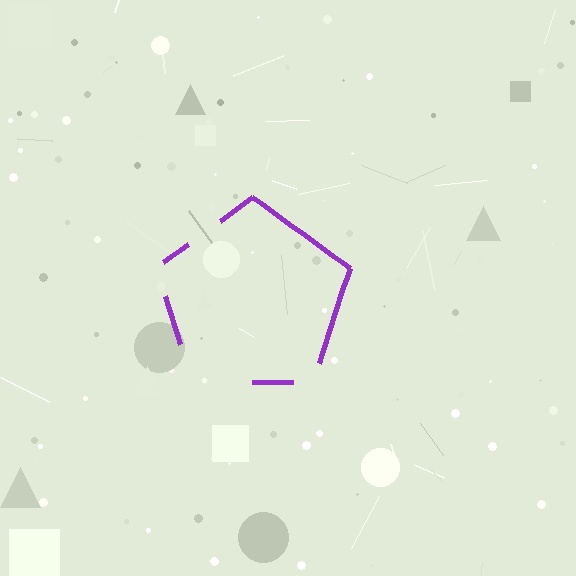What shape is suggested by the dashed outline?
The dashed outline suggests a pentagon.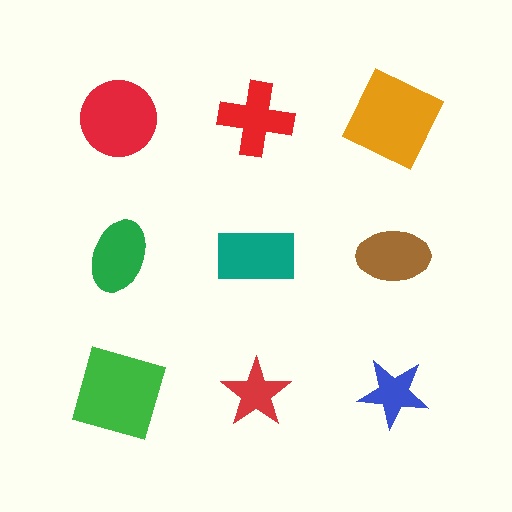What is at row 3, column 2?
A red star.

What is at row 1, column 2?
A red cross.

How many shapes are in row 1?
3 shapes.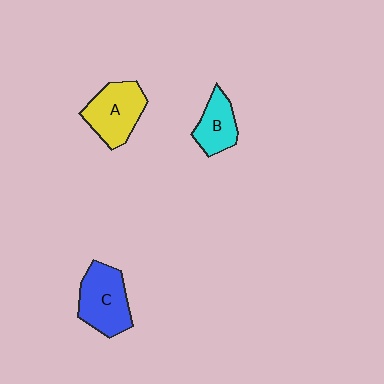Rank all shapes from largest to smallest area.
From largest to smallest: C (blue), A (yellow), B (cyan).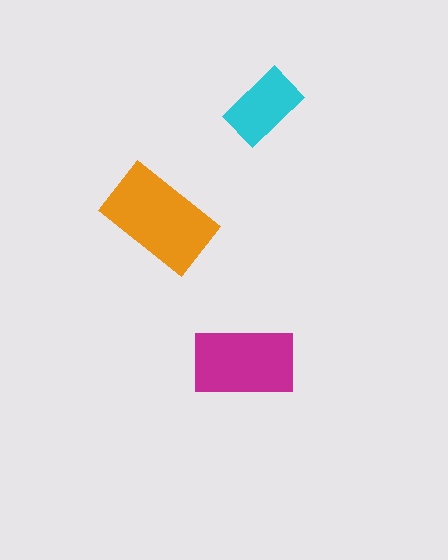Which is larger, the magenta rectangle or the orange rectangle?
The orange one.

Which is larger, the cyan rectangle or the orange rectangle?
The orange one.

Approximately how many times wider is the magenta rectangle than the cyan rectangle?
About 1.5 times wider.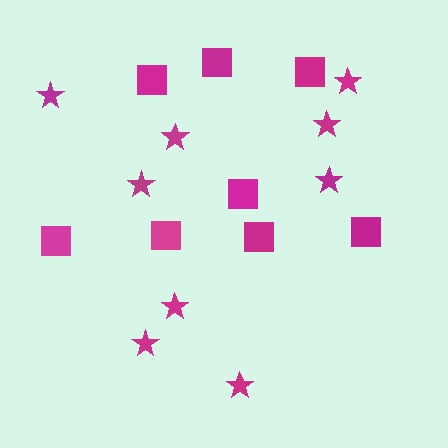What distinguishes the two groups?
There are 2 groups: one group of squares (8) and one group of stars (9).